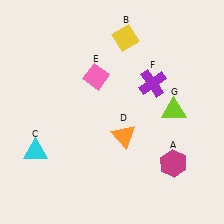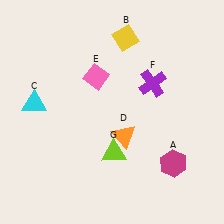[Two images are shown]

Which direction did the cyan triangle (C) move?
The cyan triangle (C) moved up.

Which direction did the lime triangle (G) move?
The lime triangle (G) moved left.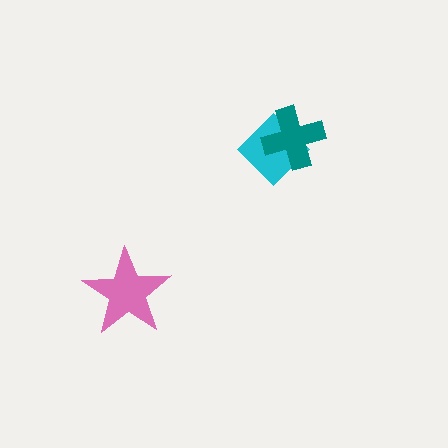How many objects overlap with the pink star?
0 objects overlap with the pink star.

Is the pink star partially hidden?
No, no other shape covers it.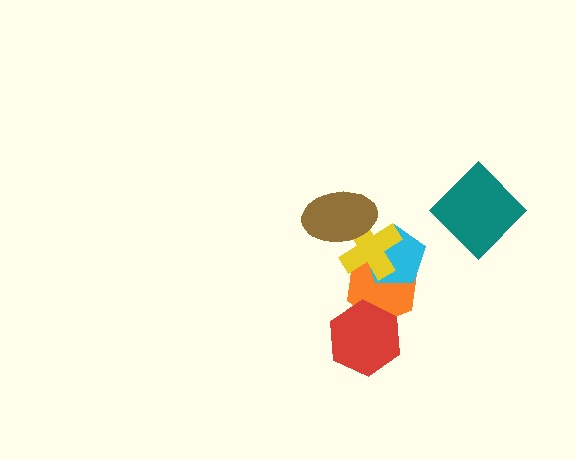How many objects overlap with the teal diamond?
0 objects overlap with the teal diamond.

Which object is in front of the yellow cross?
The brown ellipse is in front of the yellow cross.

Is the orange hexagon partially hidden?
Yes, it is partially covered by another shape.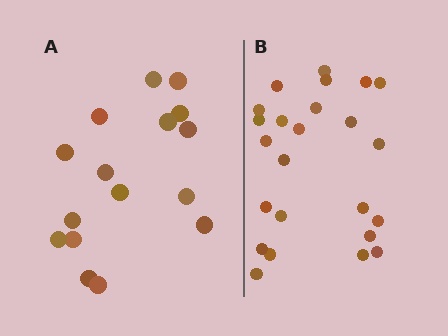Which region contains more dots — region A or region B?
Region B (the right region) has more dots.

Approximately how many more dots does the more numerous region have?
Region B has roughly 8 or so more dots than region A.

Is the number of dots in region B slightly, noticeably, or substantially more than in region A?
Region B has substantially more. The ratio is roughly 1.5 to 1.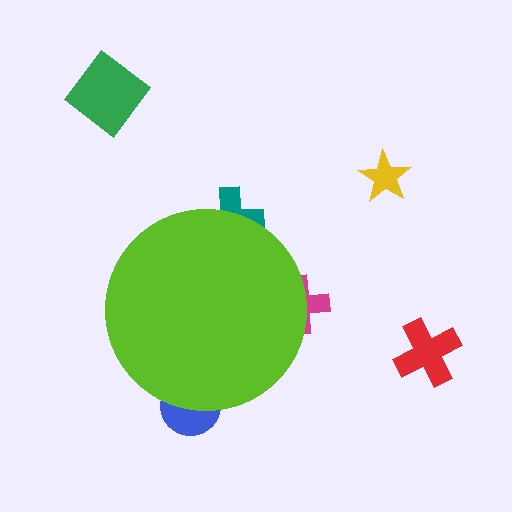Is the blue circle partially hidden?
Yes, the blue circle is partially hidden behind the lime circle.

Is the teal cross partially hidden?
Yes, the teal cross is partially hidden behind the lime circle.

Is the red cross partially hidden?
No, the red cross is fully visible.